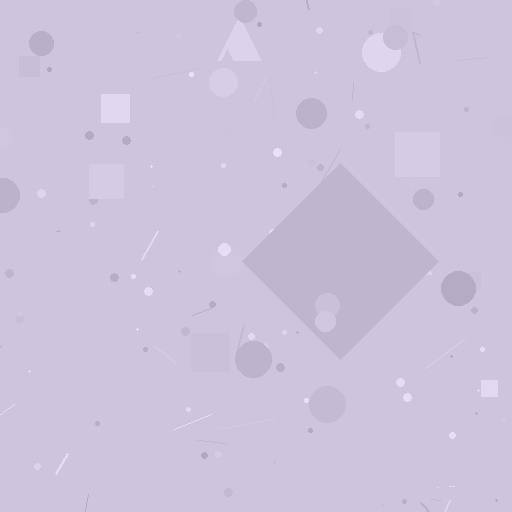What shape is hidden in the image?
A diamond is hidden in the image.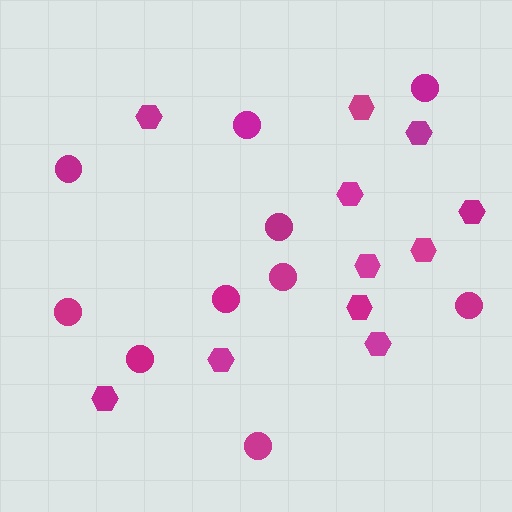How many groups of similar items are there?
There are 2 groups: one group of hexagons (11) and one group of circles (10).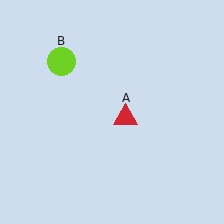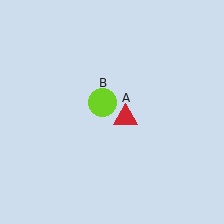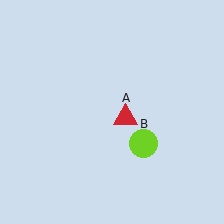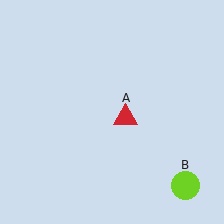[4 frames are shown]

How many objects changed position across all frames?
1 object changed position: lime circle (object B).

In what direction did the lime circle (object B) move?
The lime circle (object B) moved down and to the right.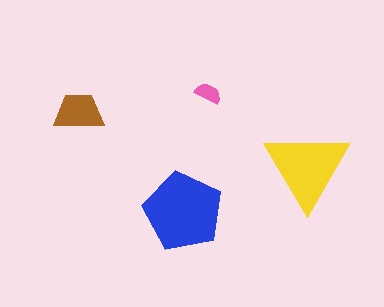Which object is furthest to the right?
The yellow triangle is rightmost.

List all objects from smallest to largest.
The pink semicircle, the brown trapezoid, the yellow triangle, the blue pentagon.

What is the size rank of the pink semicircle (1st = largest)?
4th.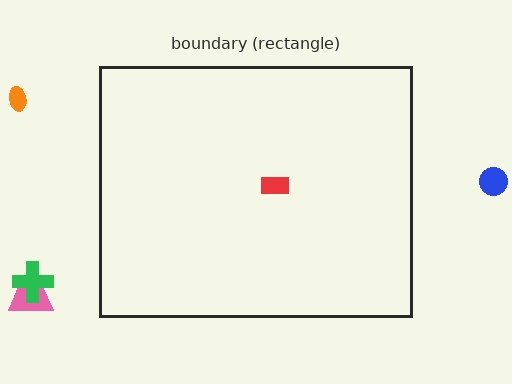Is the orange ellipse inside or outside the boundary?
Outside.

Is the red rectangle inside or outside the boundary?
Inside.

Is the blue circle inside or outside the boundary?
Outside.